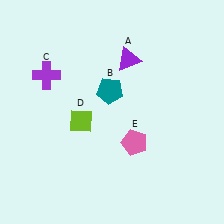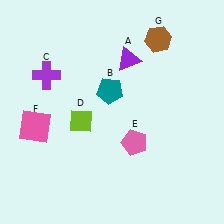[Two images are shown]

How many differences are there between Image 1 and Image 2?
There are 2 differences between the two images.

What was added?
A pink square (F), a brown hexagon (G) were added in Image 2.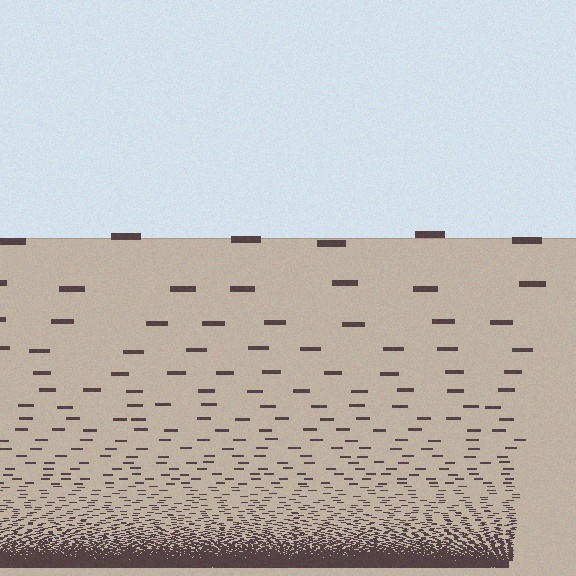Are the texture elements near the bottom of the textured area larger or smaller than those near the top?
Smaller. The gradient is inverted — elements near the bottom are smaller and denser.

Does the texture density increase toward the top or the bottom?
Density increases toward the bottom.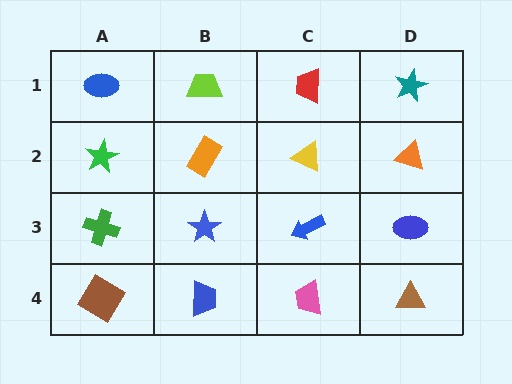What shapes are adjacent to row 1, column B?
An orange rectangle (row 2, column B), a blue ellipse (row 1, column A), a red trapezoid (row 1, column C).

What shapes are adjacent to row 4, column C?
A blue arrow (row 3, column C), a blue trapezoid (row 4, column B), a brown triangle (row 4, column D).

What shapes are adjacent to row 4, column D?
A blue ellipse (row 3, column D), a pink trapezoid (row 4, column C).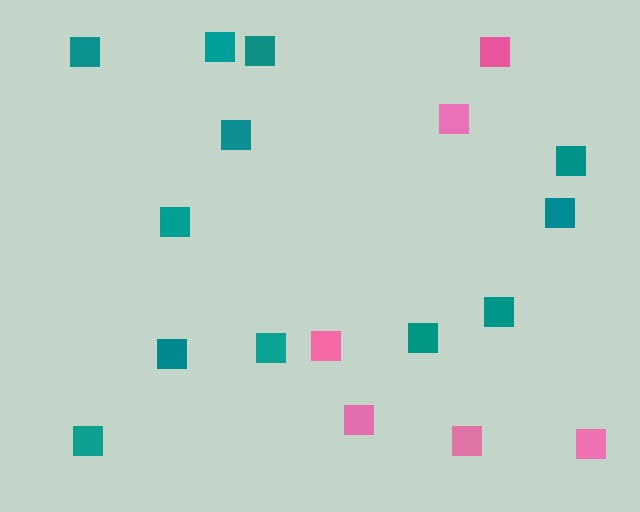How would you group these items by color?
There are 2 groups: one group of teal squares (12) and one group of pink squares (6).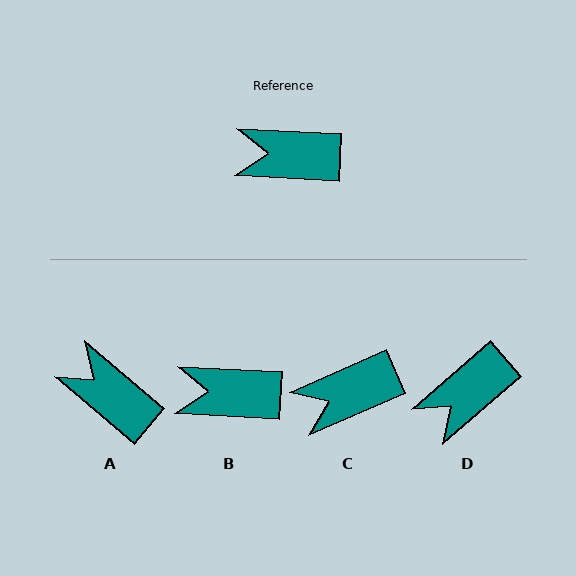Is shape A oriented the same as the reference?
No, it is off by about 37 degrees.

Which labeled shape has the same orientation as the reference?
B.